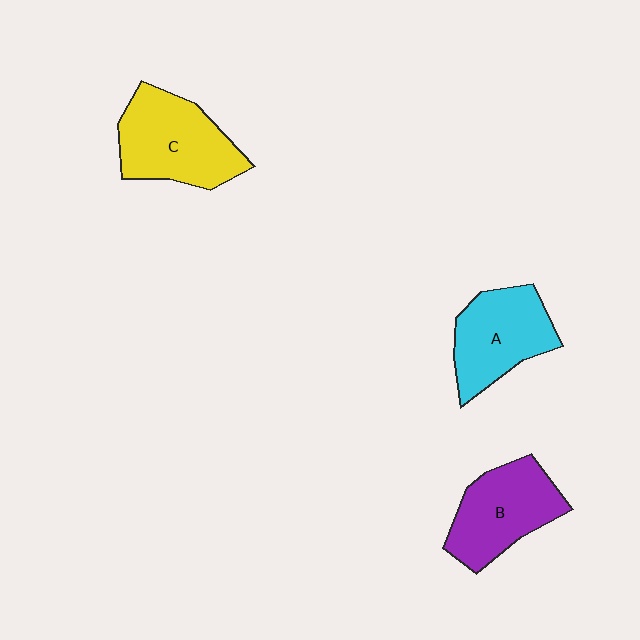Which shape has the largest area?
Shape C (yellow).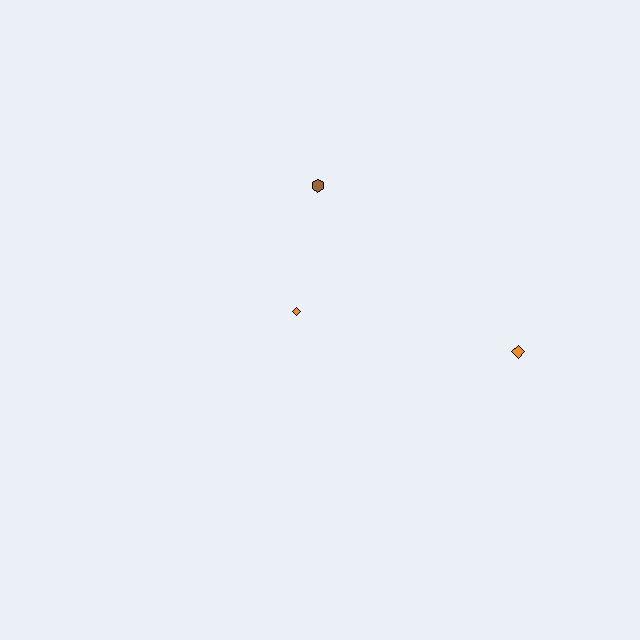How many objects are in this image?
There are 3 objects.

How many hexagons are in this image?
There is 1 hexagon.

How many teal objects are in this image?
There are no teal objects.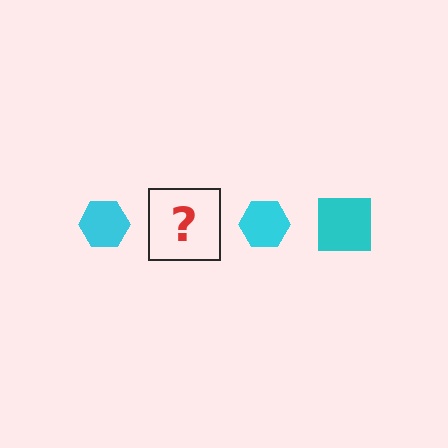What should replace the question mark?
The question mark should be replaced with a cyan square.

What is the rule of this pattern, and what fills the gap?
The rule is that the pattern cycles through hexagon, square shapes in cyan. The gap should be filled with a cyan square.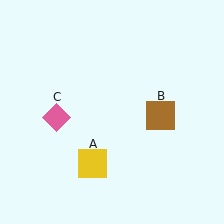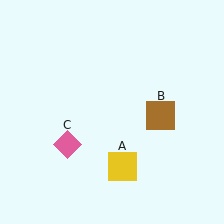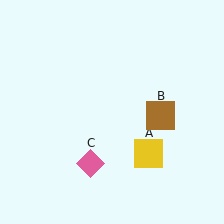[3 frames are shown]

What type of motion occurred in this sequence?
The yellow square (object A), pink diamond (object C) rotated counterclockwise around the center of the scene.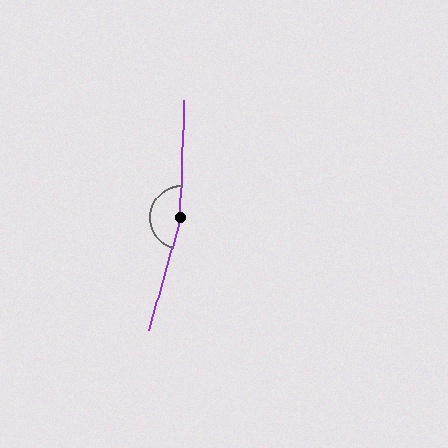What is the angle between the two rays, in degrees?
Approximately 166 degrees.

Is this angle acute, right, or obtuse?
It is obtuse.